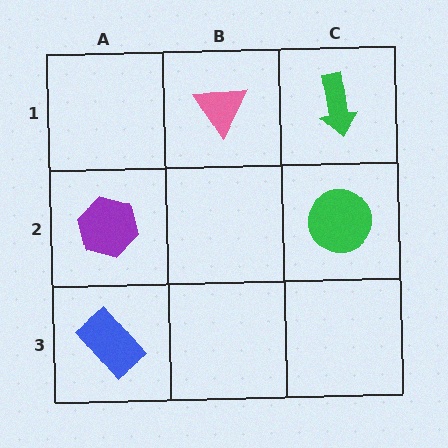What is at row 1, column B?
A pink triangle.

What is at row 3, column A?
A blue rectangle.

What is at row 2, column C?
A green circle.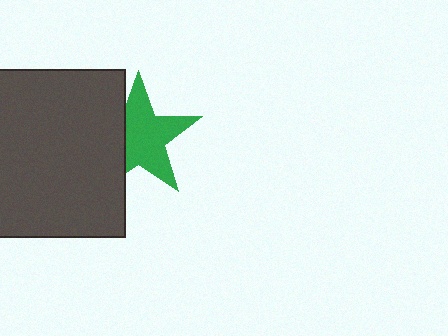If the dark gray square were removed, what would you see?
You would see the complete green star.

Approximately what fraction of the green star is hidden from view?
Roughly 30% of the green star is hidden behind the dark gray square.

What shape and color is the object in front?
The object in front is a dark gray square.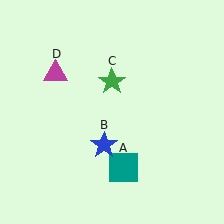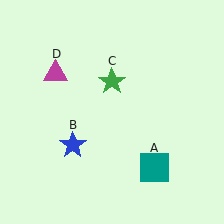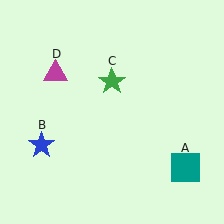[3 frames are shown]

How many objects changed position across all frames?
2 objects changed position: teal square (object A), blue star (object B).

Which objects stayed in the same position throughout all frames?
Green star (object C) and magenta triangle (object D) remained stationary.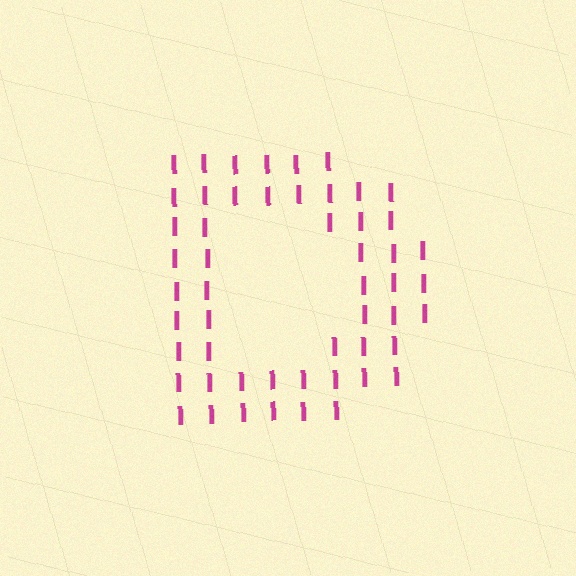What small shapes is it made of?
It is made of small letter I's.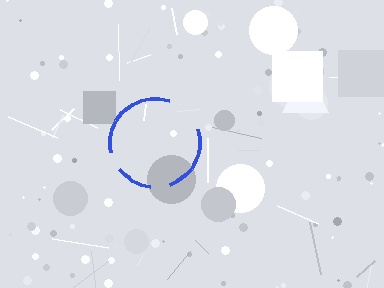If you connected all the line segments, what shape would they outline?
They would outline a circle.